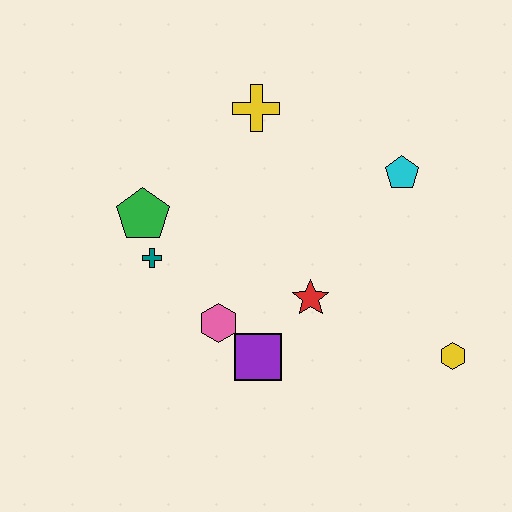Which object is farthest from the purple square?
The yellow cross is farthest from the purple square.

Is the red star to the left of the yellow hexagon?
Yes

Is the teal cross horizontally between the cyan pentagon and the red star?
No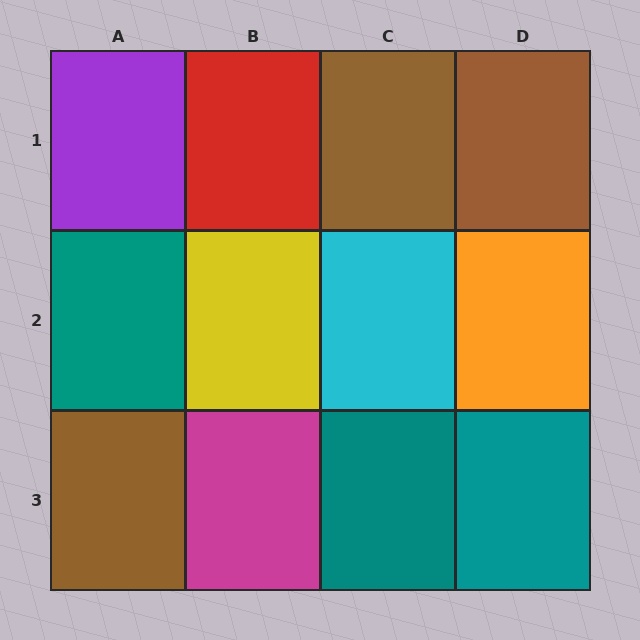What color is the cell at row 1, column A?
Purple.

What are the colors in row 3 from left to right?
Brown, magenta, teal, teal.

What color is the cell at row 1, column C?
Brown.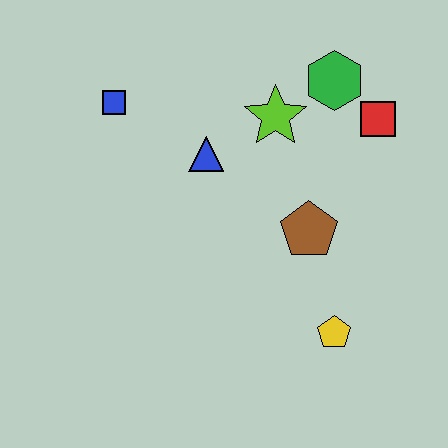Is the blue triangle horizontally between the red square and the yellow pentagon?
No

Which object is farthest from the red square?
The blue square is farthest from the red square.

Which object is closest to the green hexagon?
The red square is closest to the green hexagon.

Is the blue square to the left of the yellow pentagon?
Yes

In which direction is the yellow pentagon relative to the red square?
The yellow pentagon is below the red square.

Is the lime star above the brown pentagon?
Yes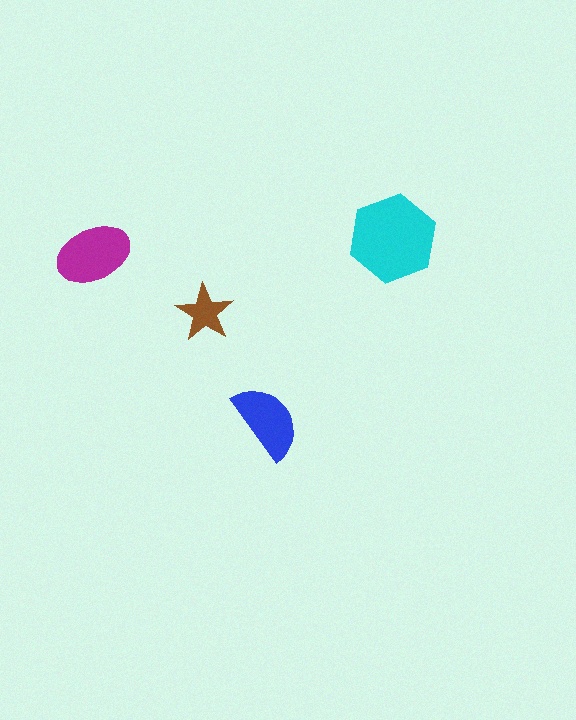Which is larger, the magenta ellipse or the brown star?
The magenta ellipse.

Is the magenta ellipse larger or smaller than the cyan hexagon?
Smaller.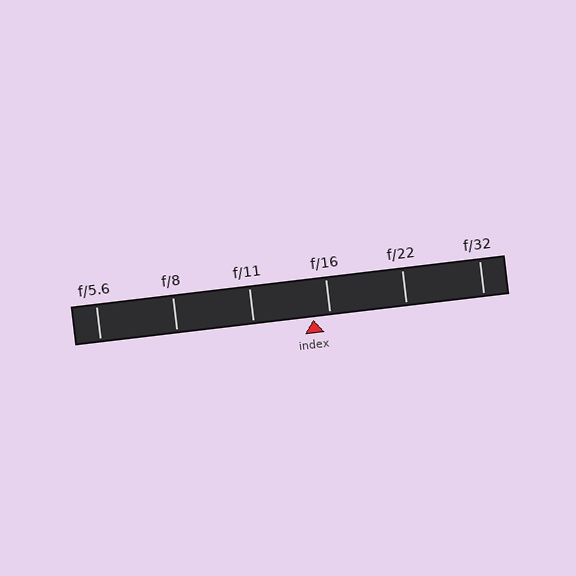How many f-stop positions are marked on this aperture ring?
There are 6 f-stop positions marked.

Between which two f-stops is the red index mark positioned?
The index mark is between f/11 and f/16.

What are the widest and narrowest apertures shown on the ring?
The widest aperture shown is f/5.6 and the narrowest is f/32.